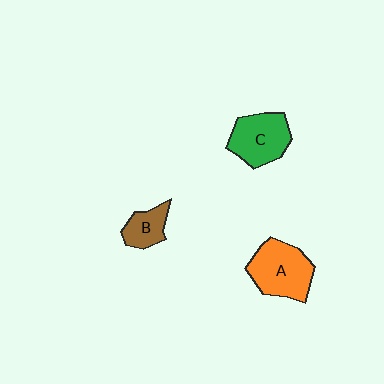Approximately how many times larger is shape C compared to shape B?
Approximately 1.8 times.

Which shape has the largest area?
Shape A (orange).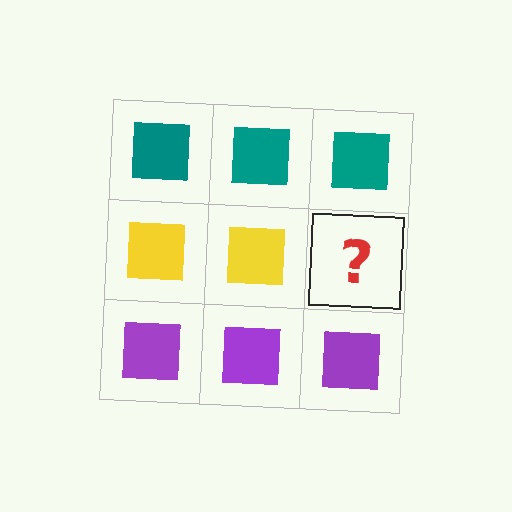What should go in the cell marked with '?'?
The missing cell should contain a yellow square.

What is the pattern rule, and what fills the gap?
The rule is that each row has a consistent color. The gap should be filled with a yellow square.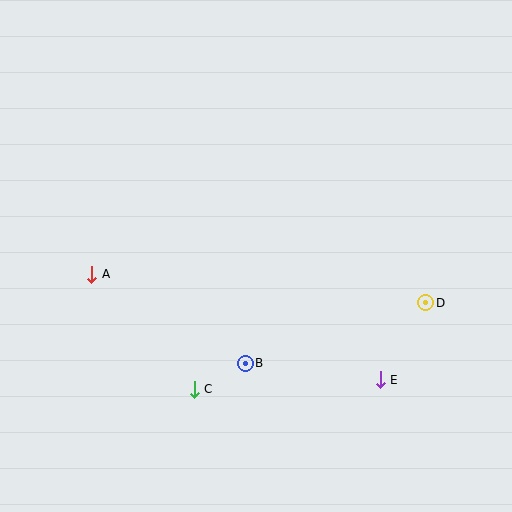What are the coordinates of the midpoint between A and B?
The midpoint between A and B is at (169, 319).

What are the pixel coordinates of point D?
Point D is at (426, 303).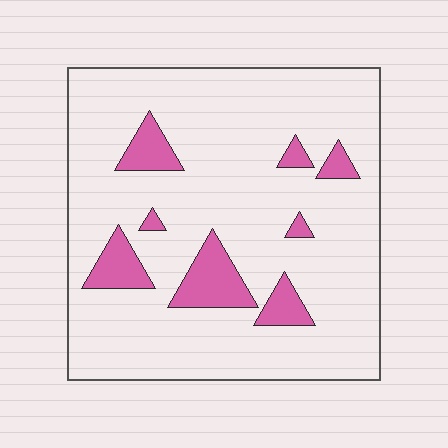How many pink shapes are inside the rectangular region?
8.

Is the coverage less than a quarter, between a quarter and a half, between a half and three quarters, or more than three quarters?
Less than a quarter.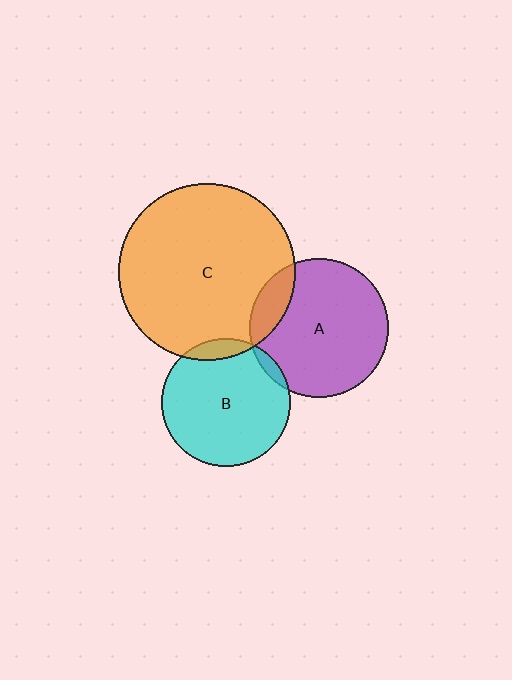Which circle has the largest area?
Circle C (orange).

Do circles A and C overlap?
Yes.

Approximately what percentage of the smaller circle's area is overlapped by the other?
Approximately 15%.